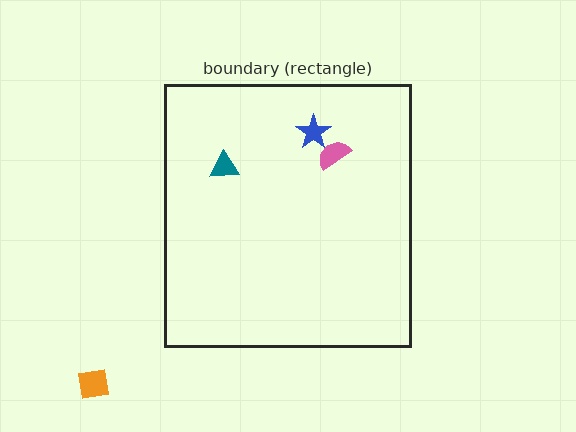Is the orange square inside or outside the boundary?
Outside.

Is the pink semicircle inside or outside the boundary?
Inside.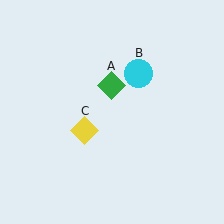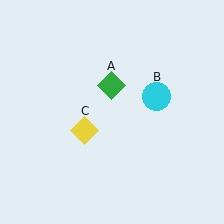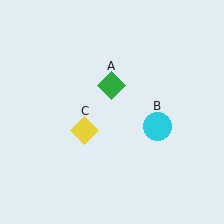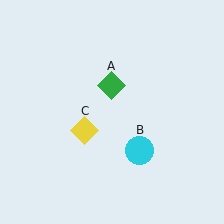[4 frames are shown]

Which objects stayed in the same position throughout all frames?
Green diamond (object A) and yellow diamond (object C) remained stationary.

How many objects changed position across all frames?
1 object changed position: cyan circle (object B).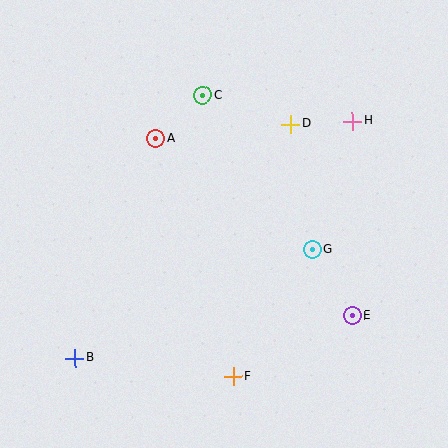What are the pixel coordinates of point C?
Point C is at (203, 95).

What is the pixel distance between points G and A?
The distance between G and A is 191 pixels.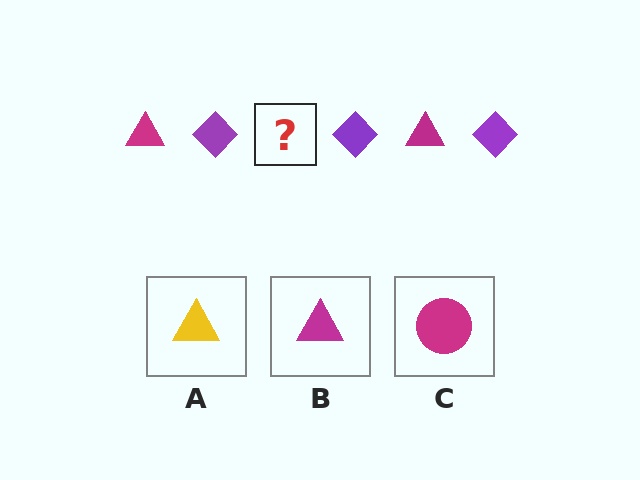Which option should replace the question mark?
Option B.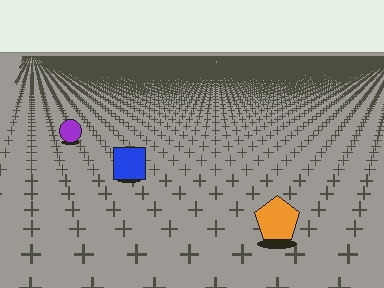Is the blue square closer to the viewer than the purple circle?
Yes. The blue square is closer — you can tell from the texture gradient: the ground texture is coarser near it.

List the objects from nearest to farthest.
From nearest to farthest: the orange pentagon, the blue square, the purple circle.